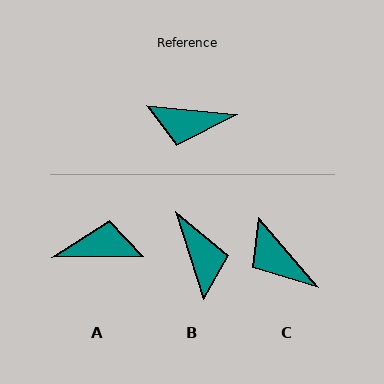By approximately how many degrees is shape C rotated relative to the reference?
Approximately 44 degrees clockwise.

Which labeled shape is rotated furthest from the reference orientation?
A, about 174 degrees away.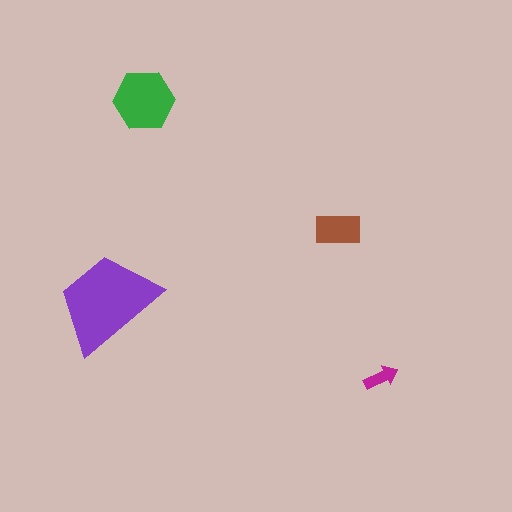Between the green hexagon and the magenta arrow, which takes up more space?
The green hexagon.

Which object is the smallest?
The magenta arrow.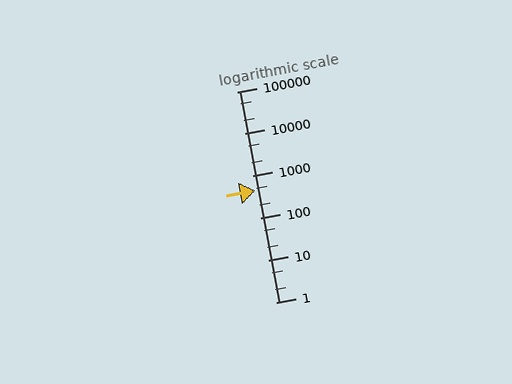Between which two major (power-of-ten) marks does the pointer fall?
The pointer is between 100 and 1000.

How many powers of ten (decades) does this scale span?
The scale spans 5 decades, from 1 to 100000.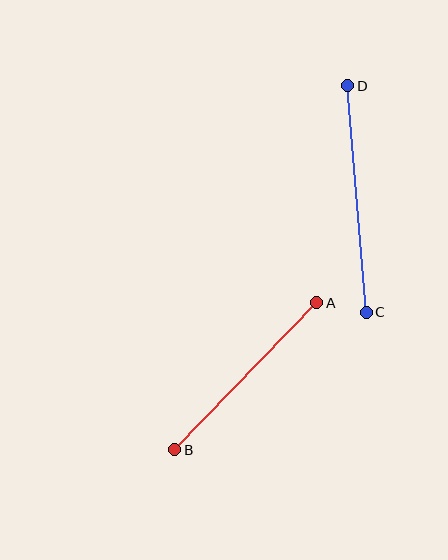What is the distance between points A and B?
The distance is approximately 204 pixels.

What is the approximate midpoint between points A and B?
The midpoint is at approximately (246, 376) pixels.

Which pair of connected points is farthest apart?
Points C and D are farthest apart.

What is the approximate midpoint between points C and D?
The midpoint is at approximately (357, 199) pixels.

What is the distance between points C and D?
The distance is approximately 227 pixels.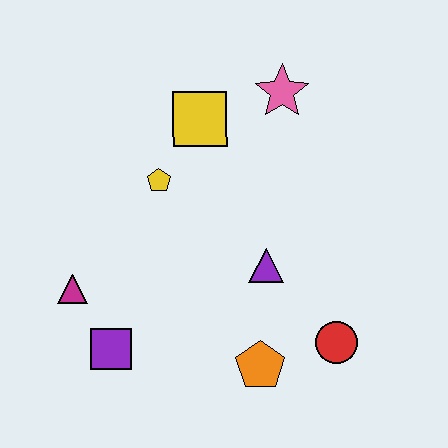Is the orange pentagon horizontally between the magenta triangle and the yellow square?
No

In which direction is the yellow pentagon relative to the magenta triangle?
The yellow pentagon is above the magenta triangle.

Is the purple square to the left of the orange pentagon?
Yes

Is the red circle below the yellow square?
Yes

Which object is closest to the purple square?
The magenta triangle is closest to the purple square.